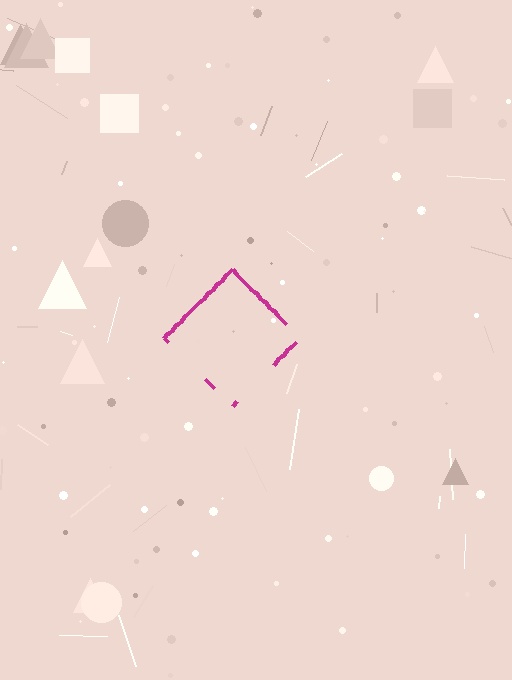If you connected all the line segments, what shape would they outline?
They would outline a diamond.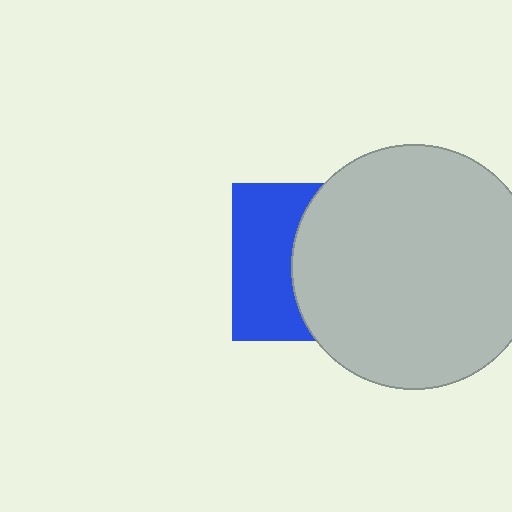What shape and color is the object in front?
The object in front is a light gray circle.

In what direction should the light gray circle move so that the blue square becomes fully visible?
The light gray circle should move right. That is the shortest direction to clear the overlap and leave the blue square fully visible.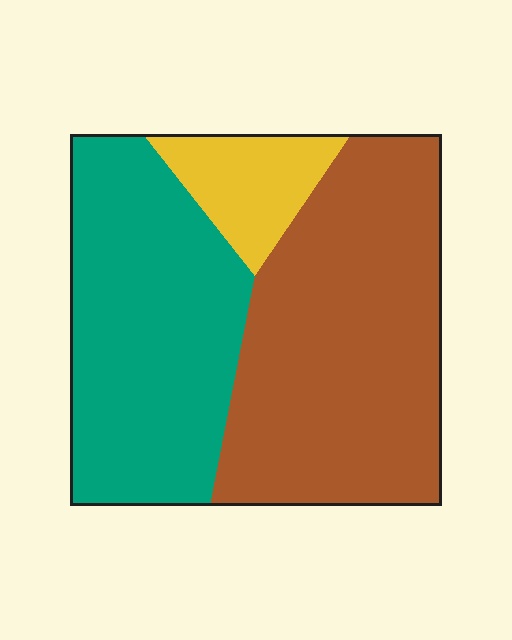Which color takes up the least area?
Yellow, at roughly 10%.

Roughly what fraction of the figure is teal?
Teal takes up between a third and a half of the figure.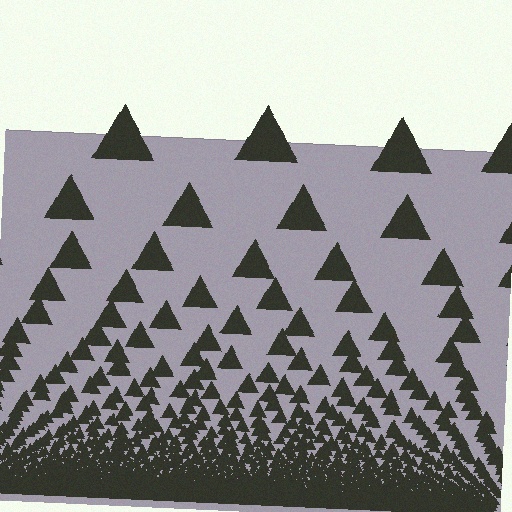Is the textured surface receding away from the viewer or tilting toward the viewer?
The surface appears to tilt toward the viewer. Texture elements get larger and sparser toward the top.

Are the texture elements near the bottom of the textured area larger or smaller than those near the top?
Smaller. The gradient is inverted — elements near the bottom are smaller and denser.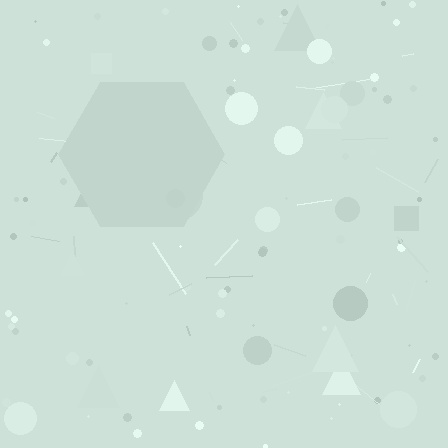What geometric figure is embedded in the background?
A hexagon is embedded in the background.